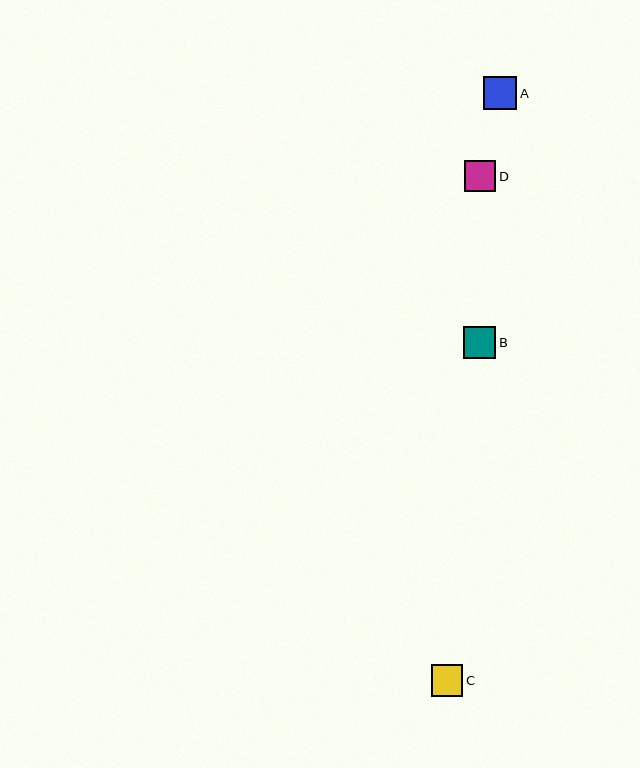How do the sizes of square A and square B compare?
Square A and square B are approximately the same size.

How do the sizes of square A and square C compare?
Square A and square C are approximately the same size.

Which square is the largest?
Square A is the largest with a size of approximately 33 pixels.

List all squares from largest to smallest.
From largest to smallest: A, B, C, D.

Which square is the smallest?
Square D is the smallest with a size of approximately 31 pixels.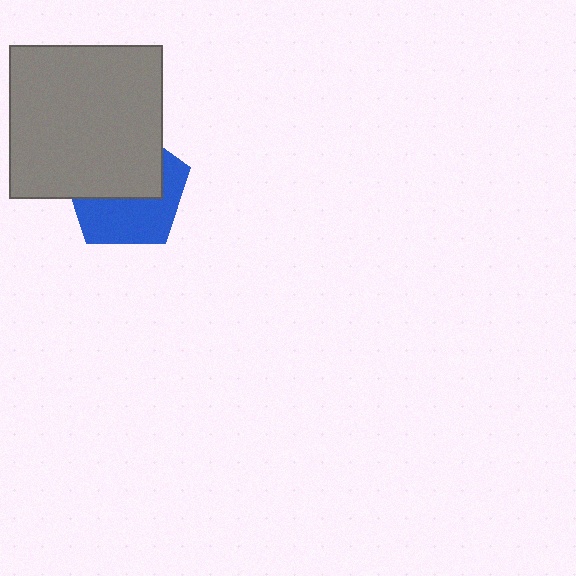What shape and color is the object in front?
The object in front is a gray square.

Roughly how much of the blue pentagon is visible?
About half of it is visible (roughly 47%).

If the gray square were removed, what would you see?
You would see the complete blue pentagon.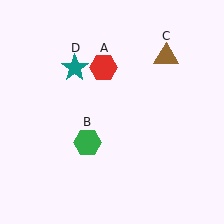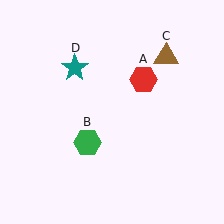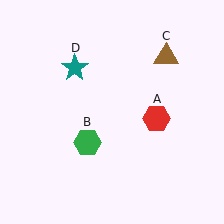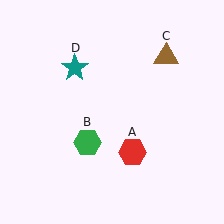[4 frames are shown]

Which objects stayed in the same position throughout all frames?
Green hexagon (object B) and brown triangle (object C) and teal star (object D) remained stationary.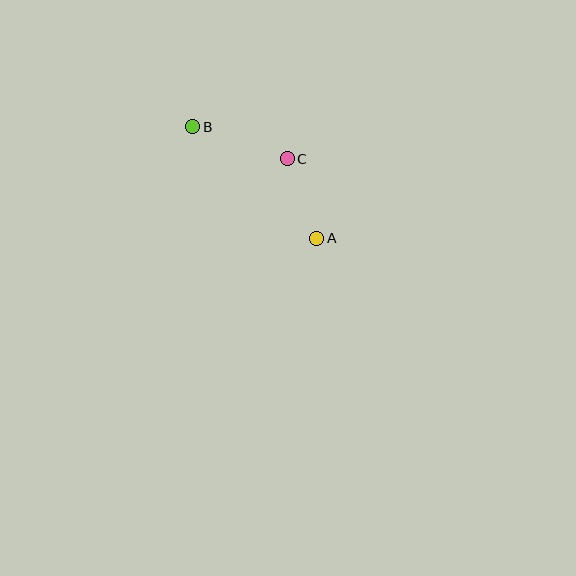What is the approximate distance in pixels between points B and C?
The distance between B and C is approximately 100 pixels.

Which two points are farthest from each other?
Points A and B are farthest from each other.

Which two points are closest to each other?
Points A and C are closest to each other.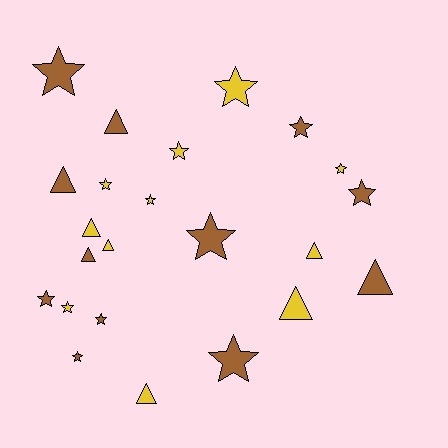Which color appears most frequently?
Brown, with 12 objects.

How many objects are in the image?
There are 23 objects.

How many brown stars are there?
There are 8 brown stars.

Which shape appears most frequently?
Star, with 14 objects.